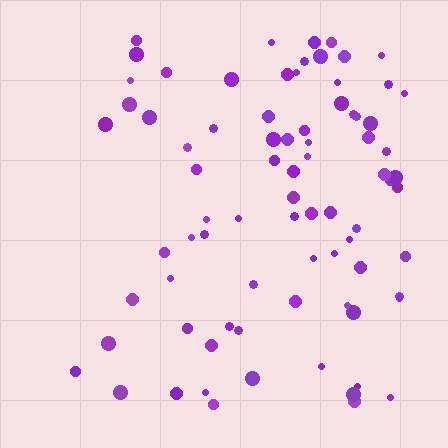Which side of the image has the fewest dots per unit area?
The left.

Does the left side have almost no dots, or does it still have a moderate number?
Still a moderate number, just noticeably fewer than the right.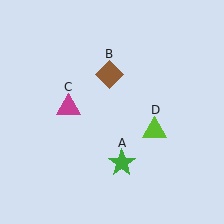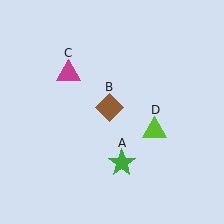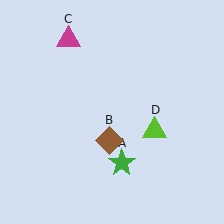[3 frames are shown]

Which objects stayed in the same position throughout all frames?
Green star (object A) and lime triangle (object D) remained stationary.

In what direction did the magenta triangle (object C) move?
The magenta triangle (object C) moved up.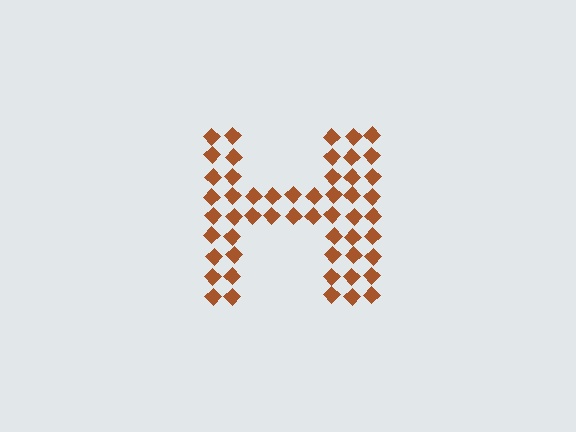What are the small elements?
The small elements are diamonds.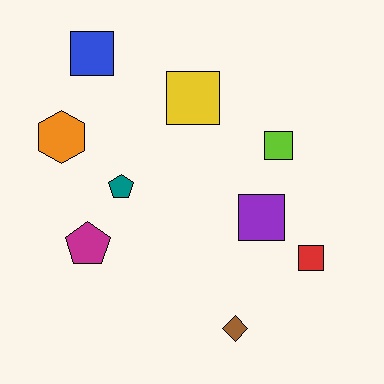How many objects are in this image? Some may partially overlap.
There are 9 objects.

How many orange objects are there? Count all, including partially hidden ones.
There is 1 orange object.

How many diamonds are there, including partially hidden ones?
There is 1 diamond.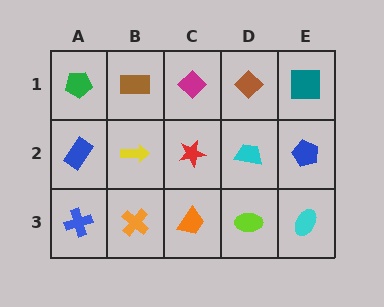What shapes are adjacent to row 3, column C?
A red star (row 2, column C), an orange cross (row 3, column B), a lime ellipse (row 3, column D).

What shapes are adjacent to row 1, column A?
A blue rectangle (row 2, column A), a brown rectangle (row 1, column B).